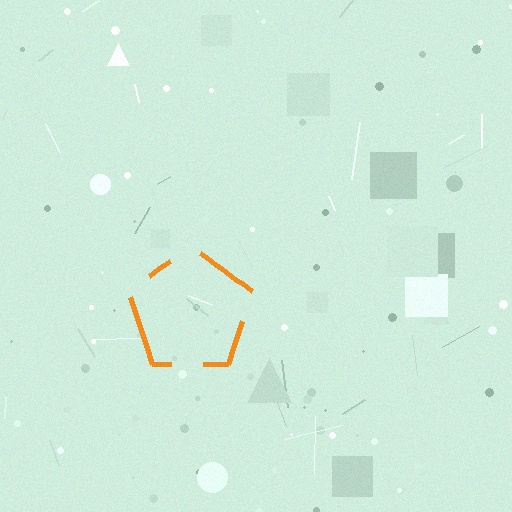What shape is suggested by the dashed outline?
The dashed outline suggests a pentagon.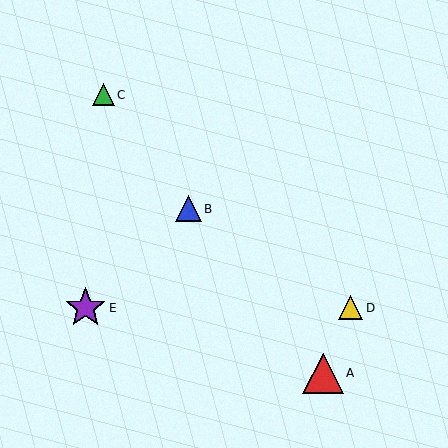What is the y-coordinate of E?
Object E is at y≈308.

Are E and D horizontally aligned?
Yes, both are at y≈308.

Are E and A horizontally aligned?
No, E is at y≈308 and A is at y≈373.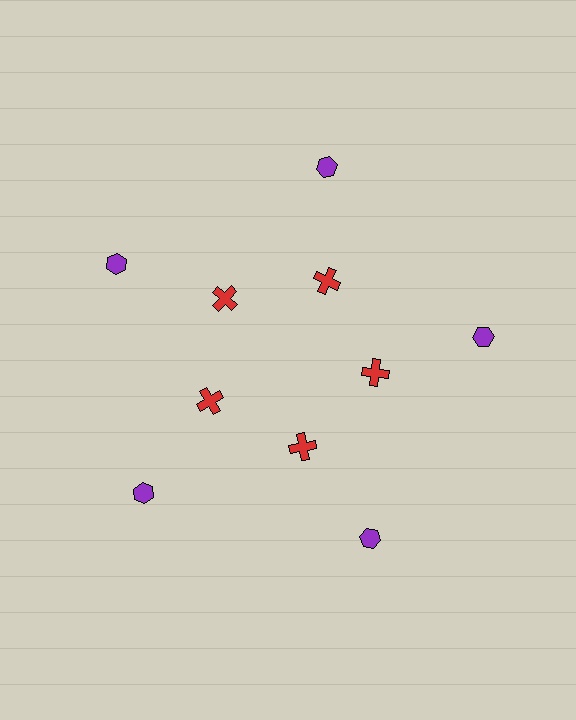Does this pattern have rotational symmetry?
Yes, this pattern has 5-fold rotational symmetry. It looks the same after rotating 72 degrees around the center.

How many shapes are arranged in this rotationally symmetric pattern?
There are 10 shapes, arranged in 5 groups of 2.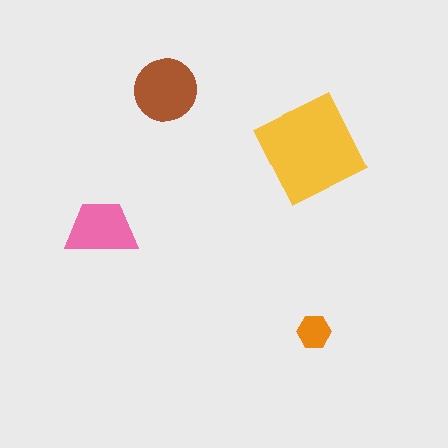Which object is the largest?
The yellow diamond.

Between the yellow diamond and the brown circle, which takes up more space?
The yellow diamond.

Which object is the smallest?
The orange hexagon.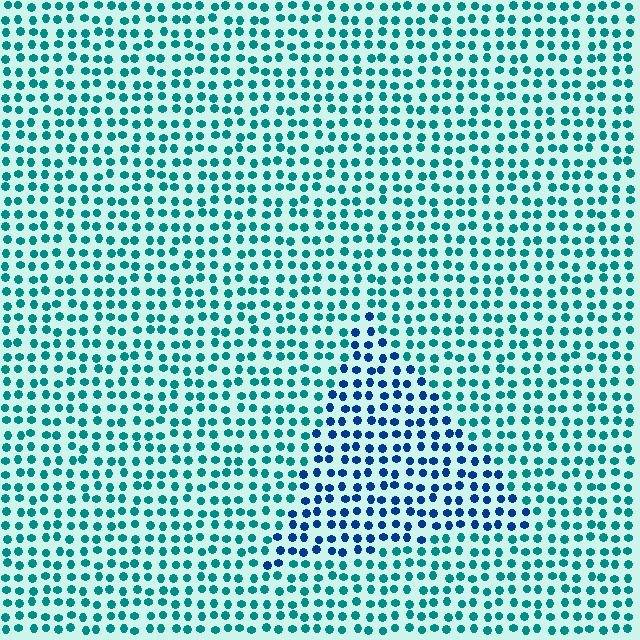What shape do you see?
I see a triangle.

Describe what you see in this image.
The image is filled with small teal elements in a uniform arrangement. A triangle-shaped region is visible where the elements are tinted to a slightly different hue, forming a subtle color boundary.